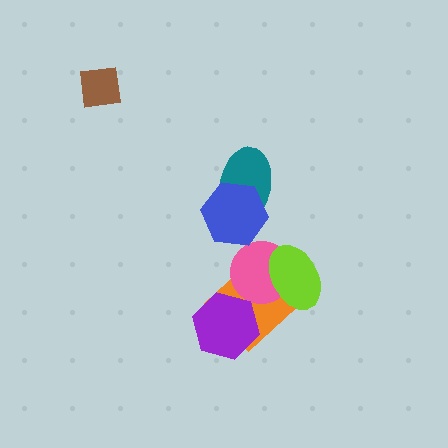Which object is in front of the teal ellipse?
The blue hexagon is in front of the teal ellipse.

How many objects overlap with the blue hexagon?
1 object overlaps with the blue hexagon.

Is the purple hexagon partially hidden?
No, no other shape covers it.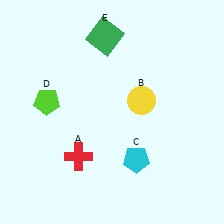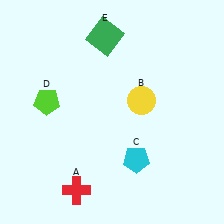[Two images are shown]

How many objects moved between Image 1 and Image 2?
1 object moved between the two images.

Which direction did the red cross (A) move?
The red cross (A) moved down.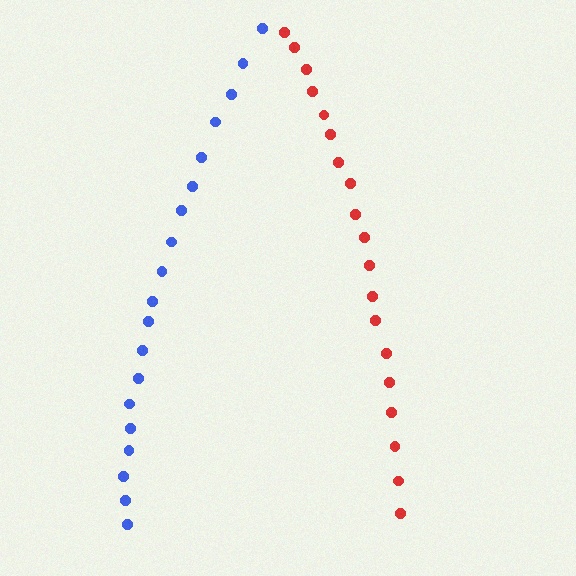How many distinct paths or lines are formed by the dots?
There are 2 distinct paths.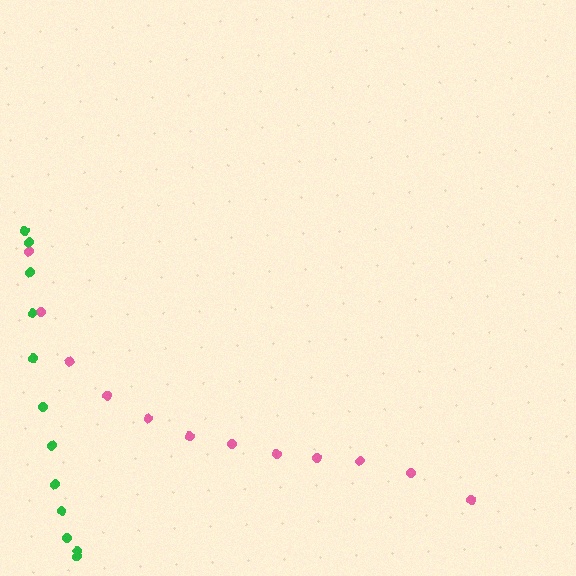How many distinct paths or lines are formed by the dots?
There are 2 distinct paths.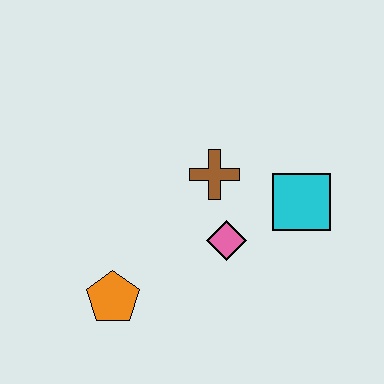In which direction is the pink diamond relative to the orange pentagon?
The pink diamond is to the right of the orange pentagon.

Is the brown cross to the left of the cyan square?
Yes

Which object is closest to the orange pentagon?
The pink diamond is closest to the orange pentagon.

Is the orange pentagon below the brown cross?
Yes